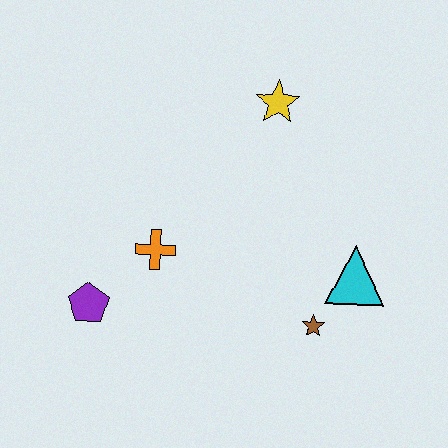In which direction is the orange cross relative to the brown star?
The orange cross is to the left of the brown star.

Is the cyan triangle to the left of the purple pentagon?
No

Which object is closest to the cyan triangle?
The brown star is closest to the cyan triangle.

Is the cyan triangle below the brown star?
No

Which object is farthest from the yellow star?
The purple pentagon is farthest from the yellow star.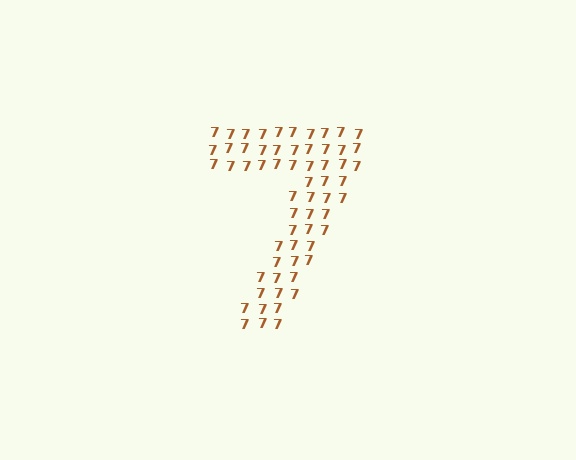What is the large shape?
The large shape is the digit 7.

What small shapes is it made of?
It is made of small digit 7's.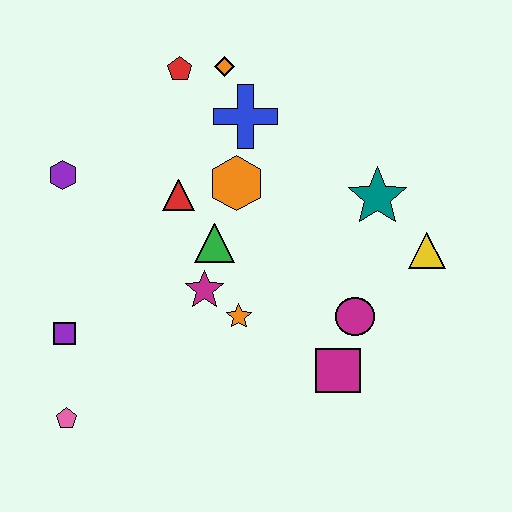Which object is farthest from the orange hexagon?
The pink pentagon is farthest from the orange hexagon.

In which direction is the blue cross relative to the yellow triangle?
The blue cross is to the left of the yellow triangle.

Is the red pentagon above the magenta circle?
Yes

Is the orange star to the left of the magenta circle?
Yes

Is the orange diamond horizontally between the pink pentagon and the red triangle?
No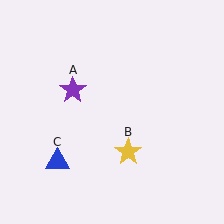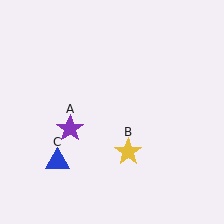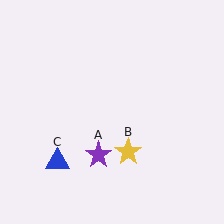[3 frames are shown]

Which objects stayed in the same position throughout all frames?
Yellow star (object B) and blue triangle (object C) remained stationary.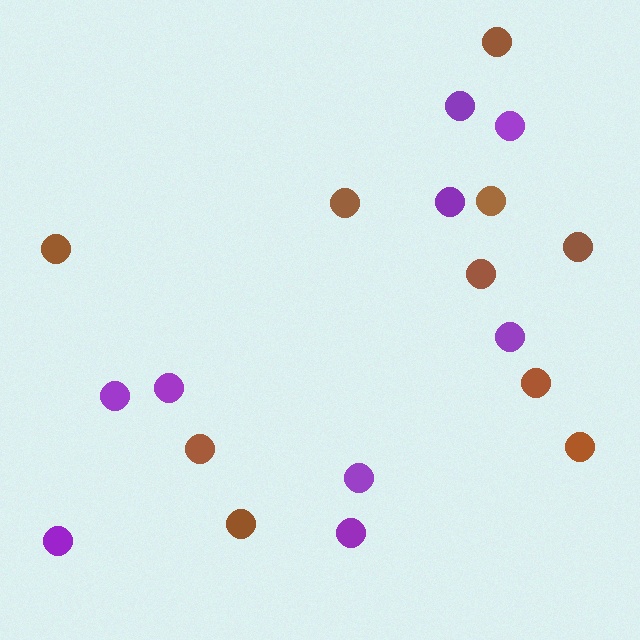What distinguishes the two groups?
There are 2 groups: one group of purple circles (9) and one group of brown circles (10).